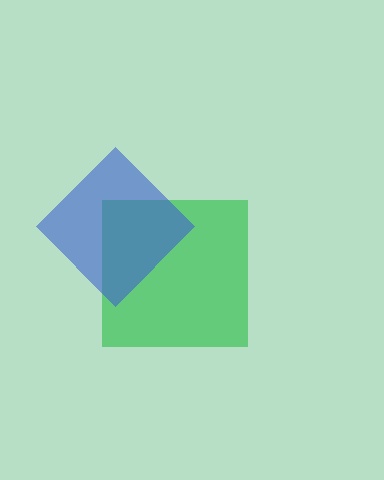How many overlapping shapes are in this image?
There are 2 overlapping shapes in the image.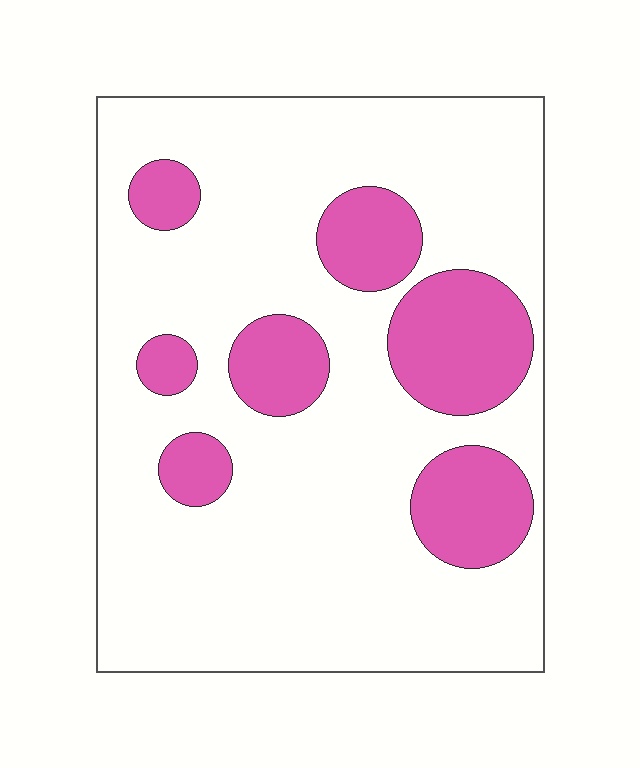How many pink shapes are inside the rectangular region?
7.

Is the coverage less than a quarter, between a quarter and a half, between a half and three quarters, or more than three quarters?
Less than a quarter.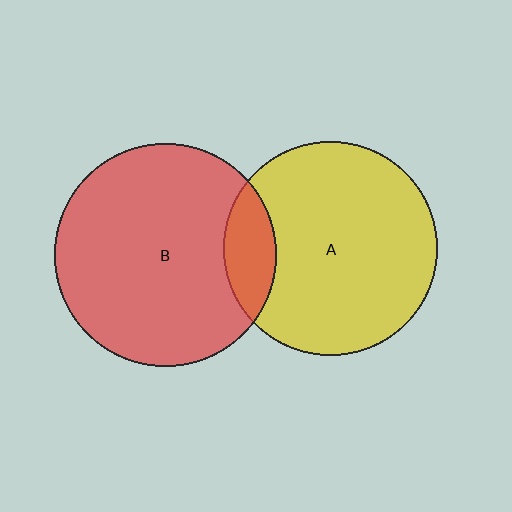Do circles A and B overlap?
Yes.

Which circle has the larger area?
Circle B (red).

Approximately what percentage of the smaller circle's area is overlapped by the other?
Approximately 15%.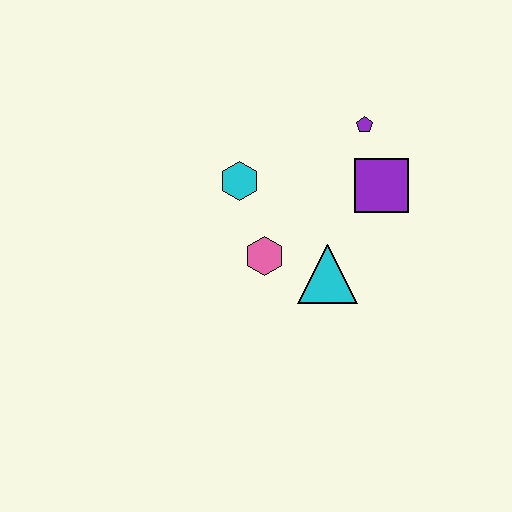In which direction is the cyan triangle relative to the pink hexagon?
The cyan triangle is to the right of the pink hexagon.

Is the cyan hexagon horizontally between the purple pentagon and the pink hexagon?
No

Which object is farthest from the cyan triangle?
The purple pentagon is farthest from the cyan triangle.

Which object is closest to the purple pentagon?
The purple square is closest to the purple pentagon.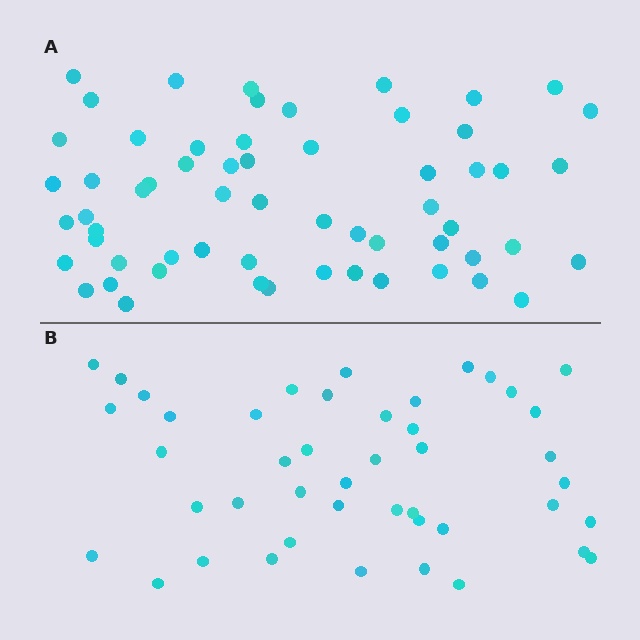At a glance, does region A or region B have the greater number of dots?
Region A (the top region) has more dots.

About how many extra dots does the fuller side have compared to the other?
Region A has approximately 15 more dots than region B.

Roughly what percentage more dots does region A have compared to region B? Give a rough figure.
About 35% more.